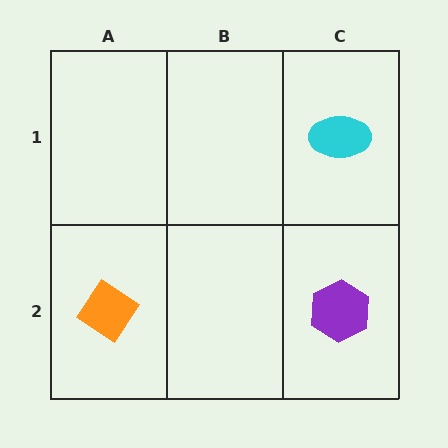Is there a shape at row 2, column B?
No, that cell is empty.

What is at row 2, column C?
A purple hexagon.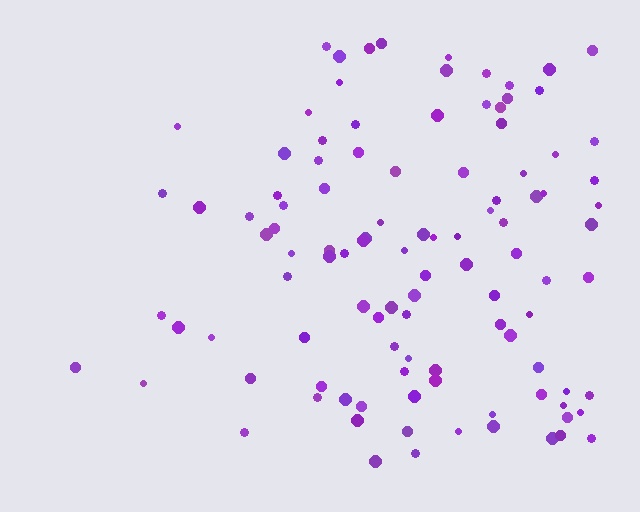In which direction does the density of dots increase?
From left to right, with the right side densest.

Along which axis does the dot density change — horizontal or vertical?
Horizontal.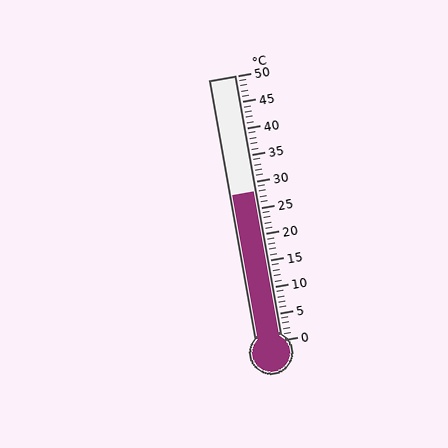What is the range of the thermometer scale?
The thermometer scale ranges from 0°C to 50°C.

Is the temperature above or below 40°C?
The temperature is below 40°C.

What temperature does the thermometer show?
The thermometer shows approximately 28°C.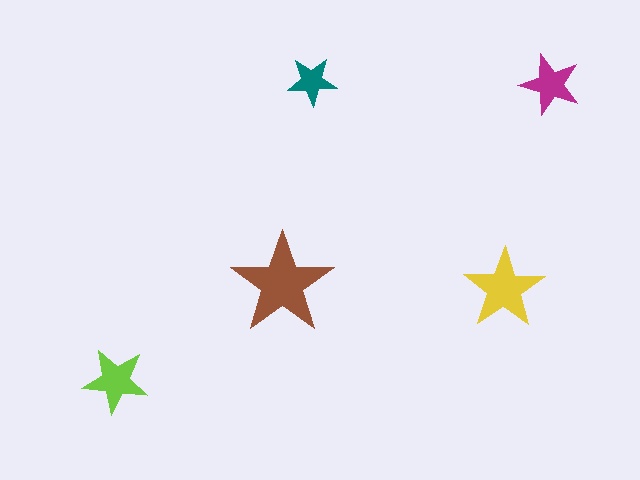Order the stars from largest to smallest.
the brown one, the yellow one, the lime one, the magenta one, the teal one.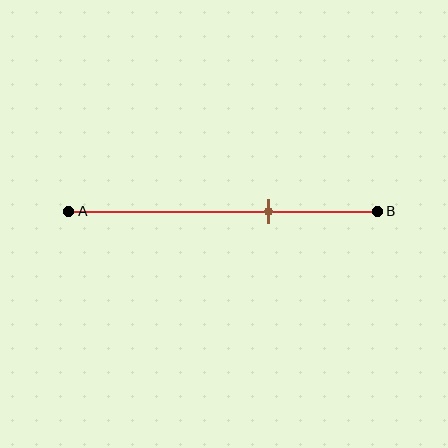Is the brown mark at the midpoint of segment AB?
No, the mark is at about 65% from A, not at the 50% midpoint.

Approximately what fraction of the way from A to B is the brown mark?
The brown mark is approximately 65% of the way from A to B.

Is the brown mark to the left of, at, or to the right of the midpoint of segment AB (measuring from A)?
The brown mark is to the right of the midpoint of segment AB.